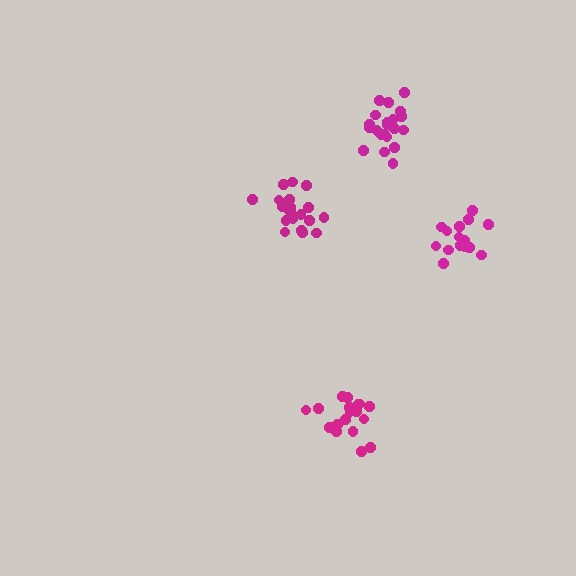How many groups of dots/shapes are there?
There are 4 groups.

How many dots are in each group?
Group 1: 20 dots, Group 2: 18 dots, Group 3: 15 dots, Group 4: 21 dots (74 total).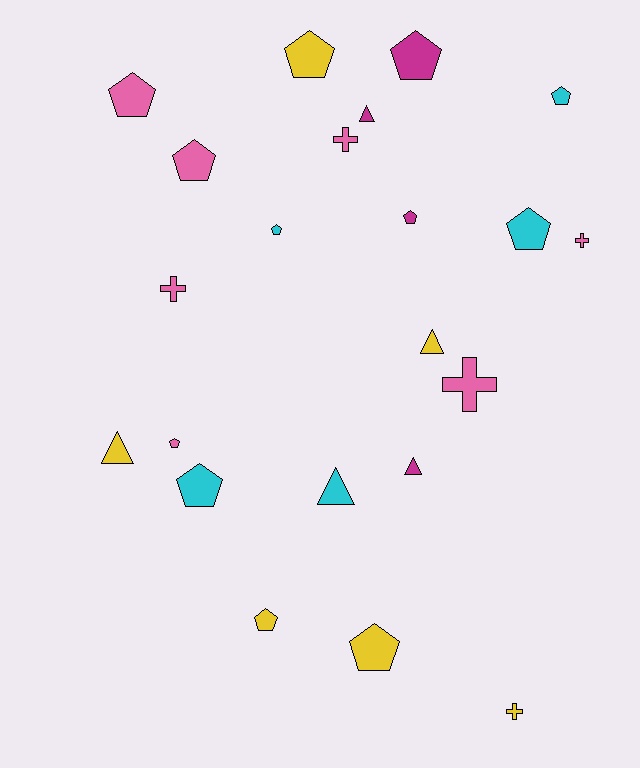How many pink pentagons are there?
There are 3 pink pentagons.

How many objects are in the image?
There are 22 objects.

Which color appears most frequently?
Pink, with 7 objects.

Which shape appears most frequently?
Pentagon, with 12 objects.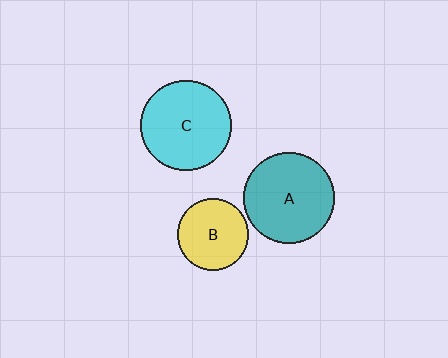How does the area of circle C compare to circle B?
Approximately 1.6 times.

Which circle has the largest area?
Circle A (teal).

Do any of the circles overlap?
No, none of the circles overlap.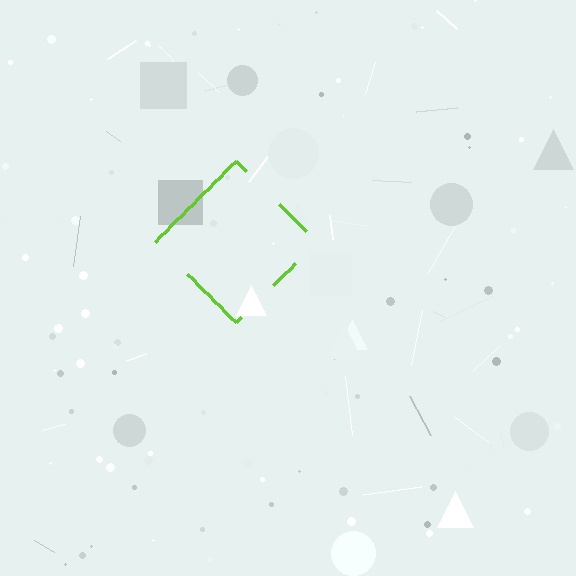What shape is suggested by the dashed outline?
The dashed outline suggests a diamond.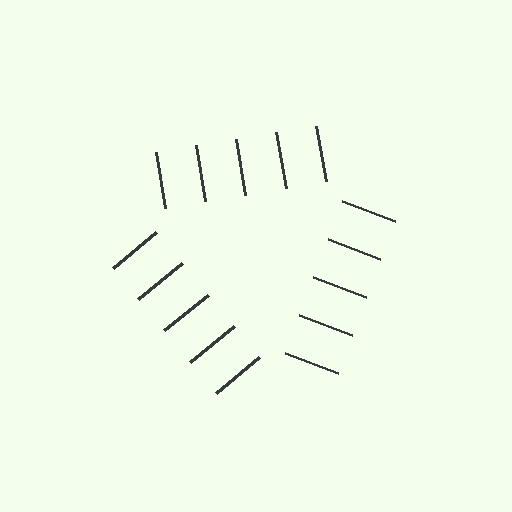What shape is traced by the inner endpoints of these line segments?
An illusory triangle — the line segments terminate on its edges but no continuous stroke is drawn.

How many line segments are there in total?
15 — 5 along each of the 3 edges.